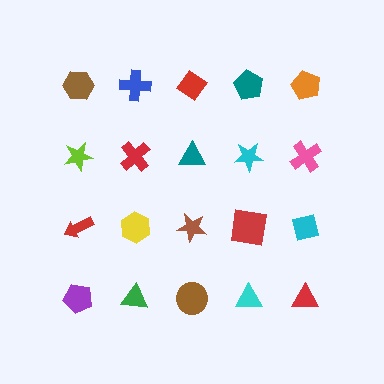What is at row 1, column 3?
A red diamond.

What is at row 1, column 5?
An orange pentagon.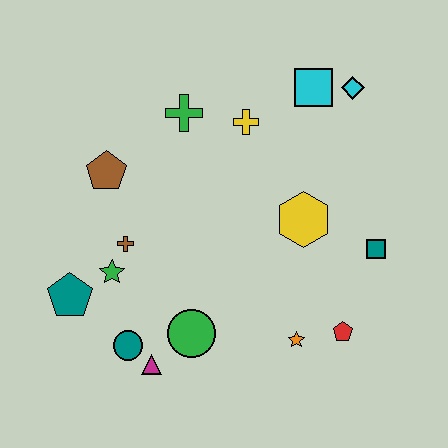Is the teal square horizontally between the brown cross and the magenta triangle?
No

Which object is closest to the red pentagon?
The orange star is closest to the red pentagon.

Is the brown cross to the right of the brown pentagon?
Yes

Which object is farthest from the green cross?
The red pentagon is farthest from the green cross.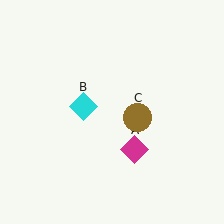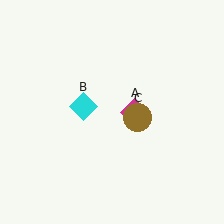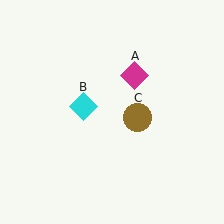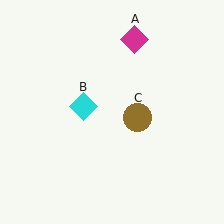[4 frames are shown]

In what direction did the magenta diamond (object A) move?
The magenta diamond (object A) moved up.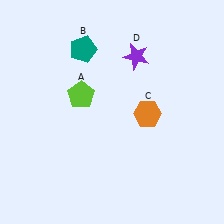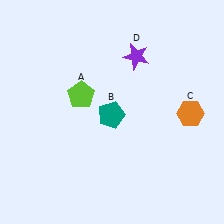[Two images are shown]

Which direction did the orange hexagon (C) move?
The orange hexagon (C) moved right.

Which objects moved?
The objects that moved are: the teal pentagon (B), the orange hexagon (C).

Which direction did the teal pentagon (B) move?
The teal pentagon (B) moved down.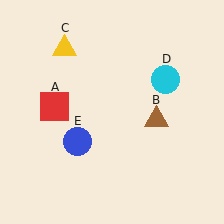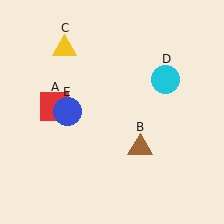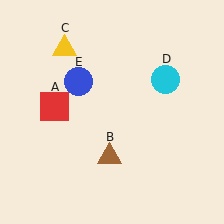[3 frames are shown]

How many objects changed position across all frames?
2 objects changed position: brown triangle (object B), blue circle (object E).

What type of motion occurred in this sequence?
The brown triangle (object B), blue circle (object E) rotated clockwise around the center of the scene.